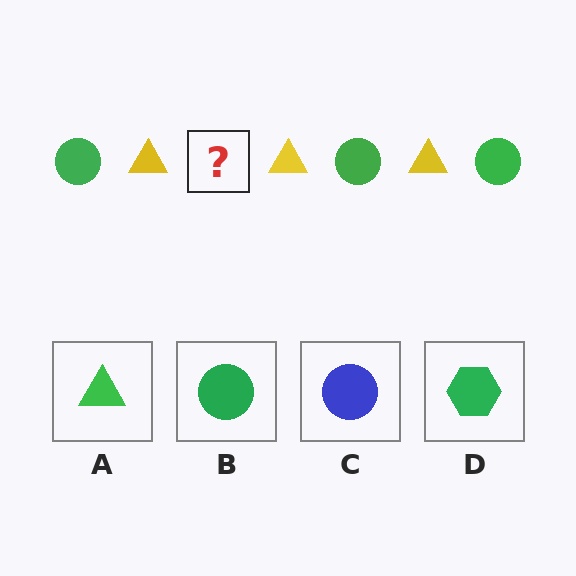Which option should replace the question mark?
Option B.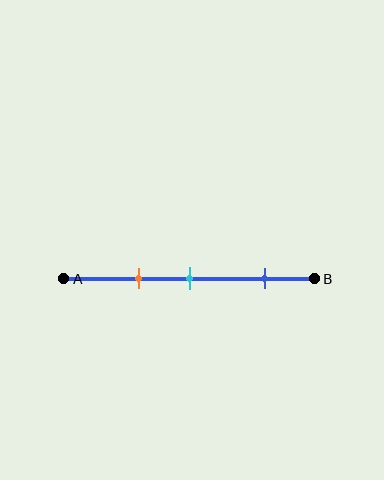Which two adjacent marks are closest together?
The orange and cyan marks are the closest adjacent pair.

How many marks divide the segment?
There are 3 marks dividing the segment.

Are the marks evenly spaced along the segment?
No, the marks are not evenly spaced.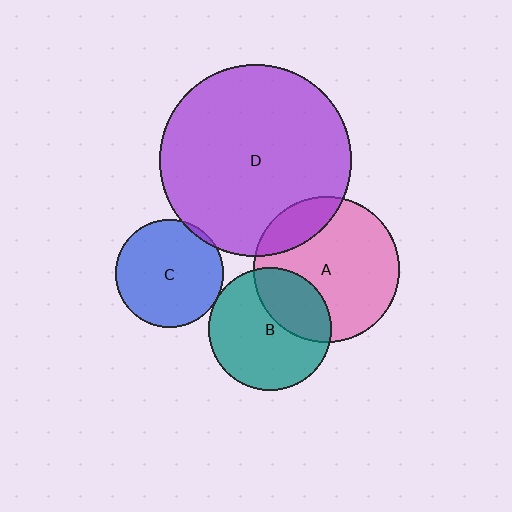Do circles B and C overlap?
Yes.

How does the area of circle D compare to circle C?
Approximately 3.2 times.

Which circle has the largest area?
Circle D (purple).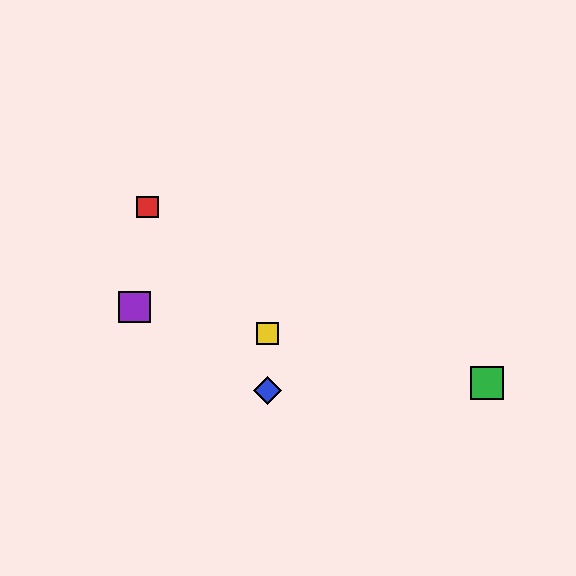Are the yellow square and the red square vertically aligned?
No, the yellow square is at x≈267 and the red square is at x≈148.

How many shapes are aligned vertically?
2 shapes (the blue diamond, the yellow square) are aligned vertically.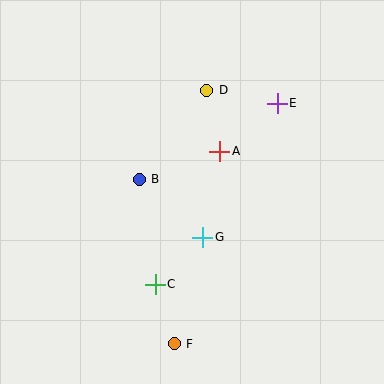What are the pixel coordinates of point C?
Point C is at (155, 284).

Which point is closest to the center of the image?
Point G at (203, 237) is closest to the center.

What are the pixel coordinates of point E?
Point E is at (277, 103).